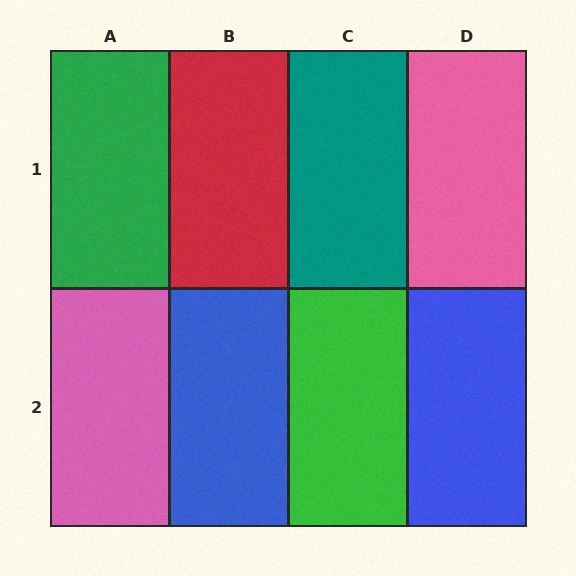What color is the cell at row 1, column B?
Red.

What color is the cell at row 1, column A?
Green.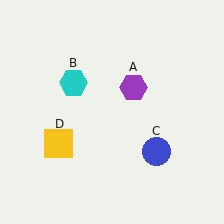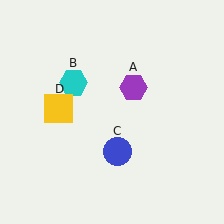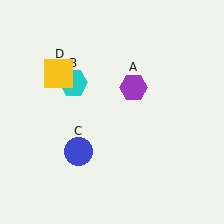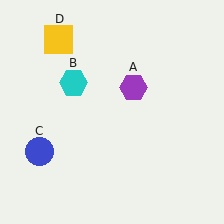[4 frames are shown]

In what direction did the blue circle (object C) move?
The blue circle (object C) moved left.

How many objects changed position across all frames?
2 objects changed position: blue circle (object C), yellow square (object D).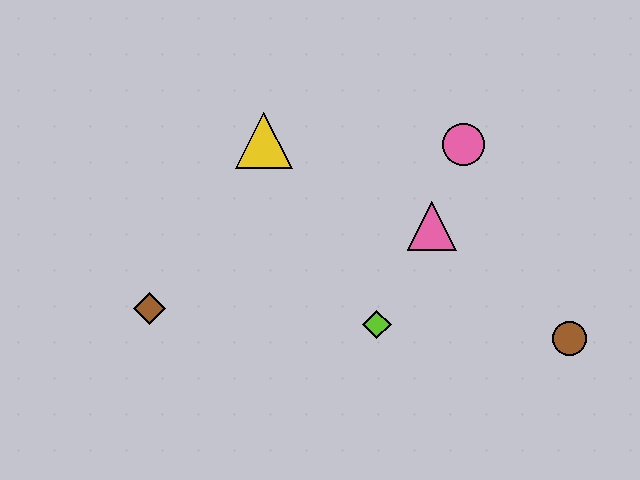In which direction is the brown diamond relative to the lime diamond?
The brown diamond is to the left of the lime diamond.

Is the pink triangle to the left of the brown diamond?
No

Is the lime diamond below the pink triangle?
Yes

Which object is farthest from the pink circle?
The brown diamond is farthest from the pink circle.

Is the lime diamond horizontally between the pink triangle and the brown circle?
No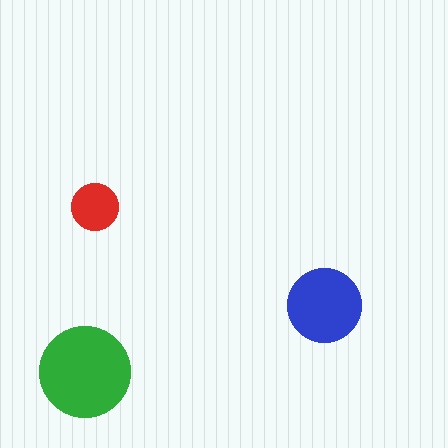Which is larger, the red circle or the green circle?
The green one.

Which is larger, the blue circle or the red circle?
The blue one.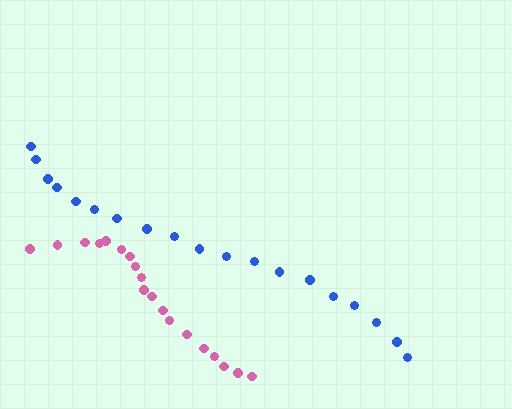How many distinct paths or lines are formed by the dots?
There are 2 distinct paths.